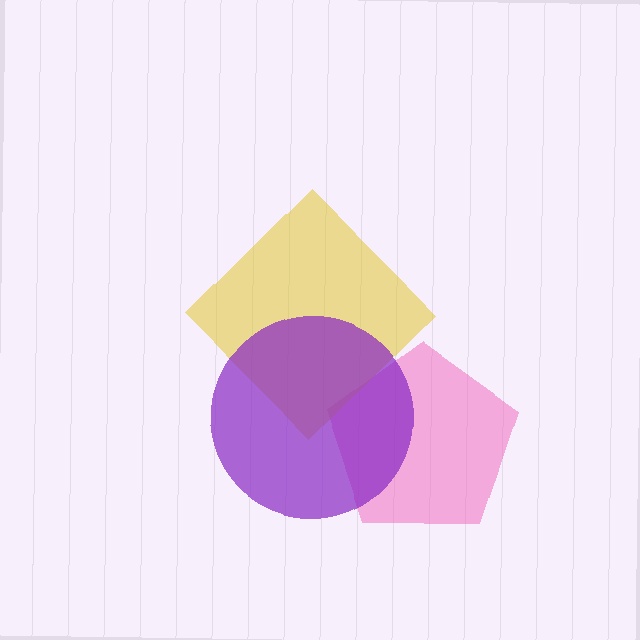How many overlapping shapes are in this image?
There are 3 overlapping shapes in the image.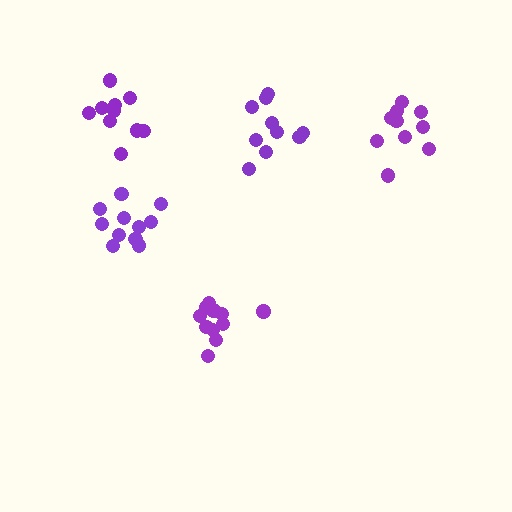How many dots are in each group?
Group 1: 13 dots, Group 2: 10 dots, Group 3: 10 dots, Group 4: 10 dots, Group 5: 12 dots (55 total).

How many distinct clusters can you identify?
There are 5 distinct clusters.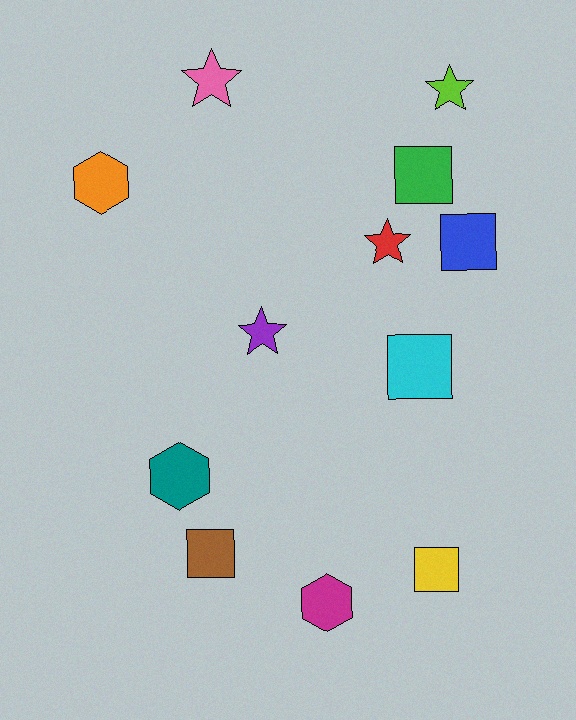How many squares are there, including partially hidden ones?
There are 5 squares.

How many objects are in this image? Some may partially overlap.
There are 12 objects.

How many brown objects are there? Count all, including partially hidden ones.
There is 1 brown object.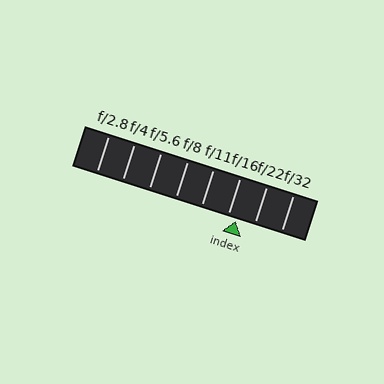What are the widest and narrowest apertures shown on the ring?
The widest aperture shown is f/2.8 and the narrowest is f/32.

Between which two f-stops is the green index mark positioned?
The index mark is between f/16 and f/22.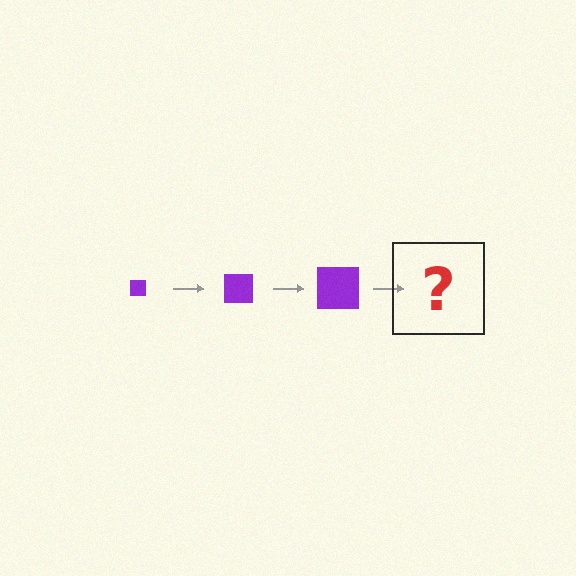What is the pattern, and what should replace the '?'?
The pattern is that the square gets progressively larger each step. The '?' should be a purple square, larger than the previous one.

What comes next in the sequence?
The next element should be a purple square, larger than the previous one.